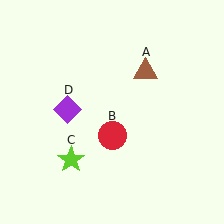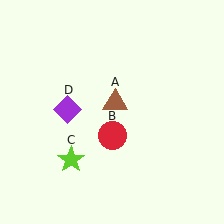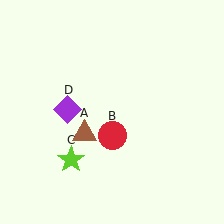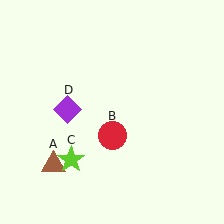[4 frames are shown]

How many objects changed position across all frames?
1 object changed position: brown triangle (object A).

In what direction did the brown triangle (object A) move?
The brown triangle (object A) moved down and to the left.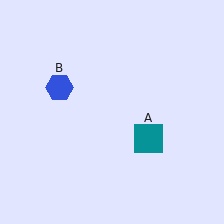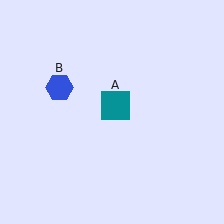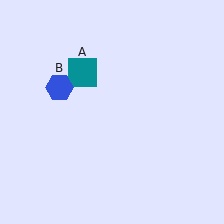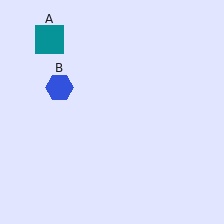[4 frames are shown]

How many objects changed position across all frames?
1 object changed position: teal square (object A).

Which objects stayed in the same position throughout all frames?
Blue hexagon (object B) remained stationary.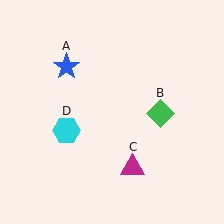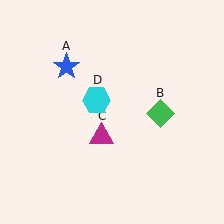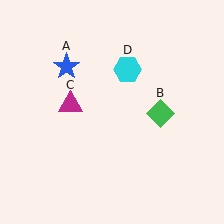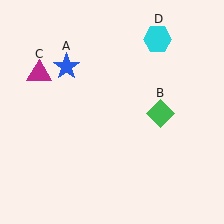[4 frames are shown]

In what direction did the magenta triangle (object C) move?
The magenta triangle (object C) moved up and to the left.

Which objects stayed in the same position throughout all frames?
Blue star (object A) and green diamond (object B) remained stationary.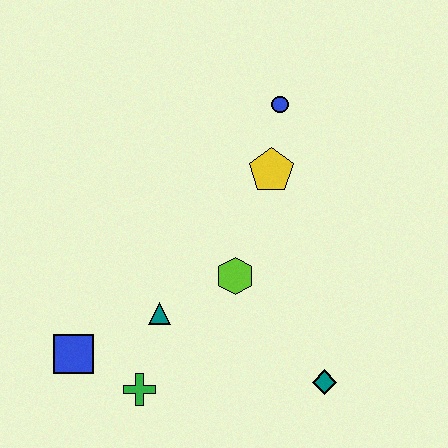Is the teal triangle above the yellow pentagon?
No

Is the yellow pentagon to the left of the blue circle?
Yes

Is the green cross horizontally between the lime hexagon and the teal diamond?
No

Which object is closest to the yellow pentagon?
The blue circle is closest to the yellow pentagon.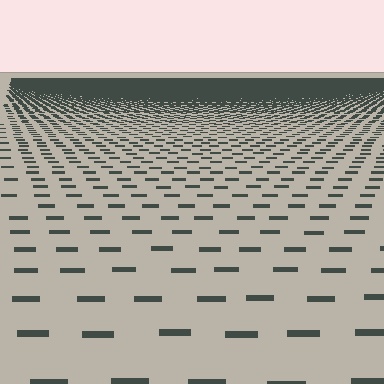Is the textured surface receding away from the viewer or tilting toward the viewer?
The surface is receding away from the viewer. Texture elements get smaller and denser toward the top.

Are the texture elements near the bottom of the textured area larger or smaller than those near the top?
Larger. Near the bottom, elements are closer to the viewer and appear at a bigger on-screen size.